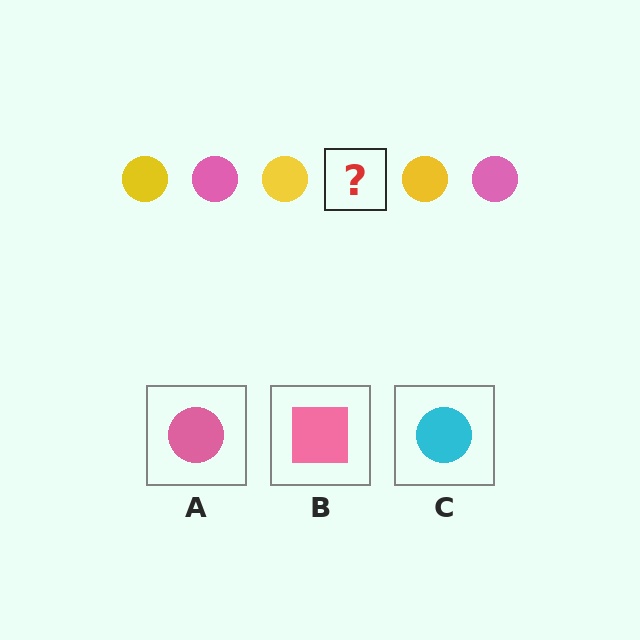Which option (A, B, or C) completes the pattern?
A.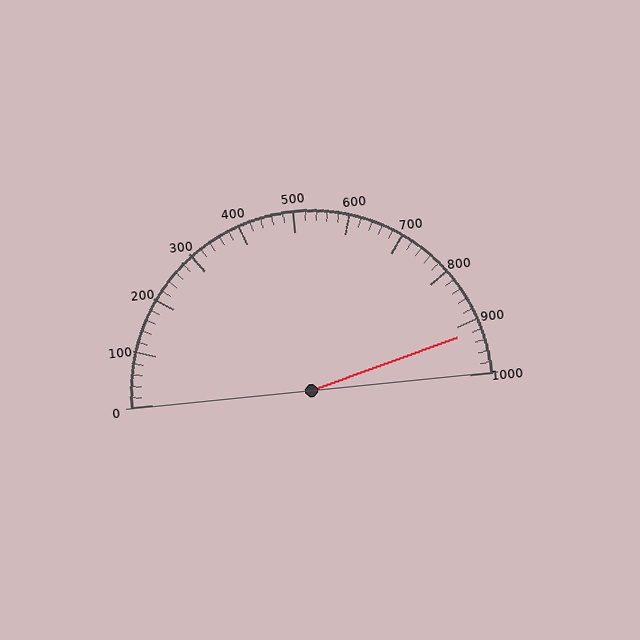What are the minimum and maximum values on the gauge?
The gauge ranges from 0 to 1000.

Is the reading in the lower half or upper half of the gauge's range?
The reading is in the upper half of the range (0 to 1000).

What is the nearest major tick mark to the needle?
The nearest major tick mark is 900.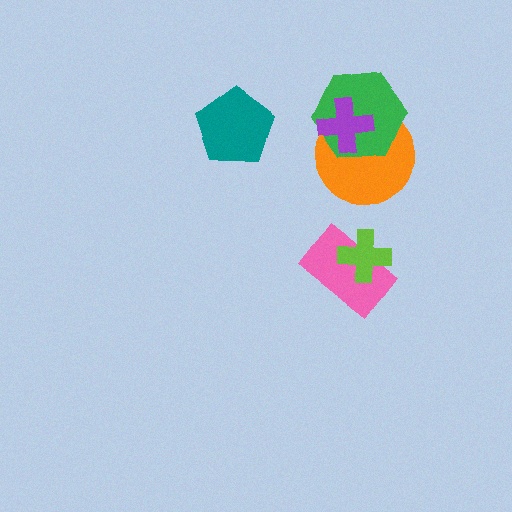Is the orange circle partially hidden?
Yes, it is partially covered by another shape.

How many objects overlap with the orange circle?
2 objects overlap with the orange circle.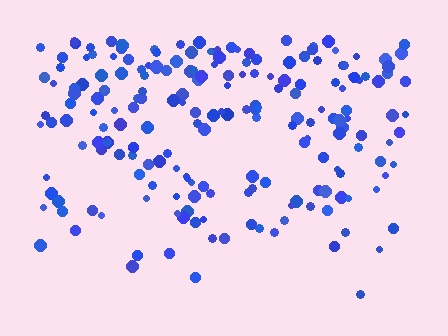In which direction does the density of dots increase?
From bottom to top, with the top side densest.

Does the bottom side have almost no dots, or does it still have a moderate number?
Still a moderate number, just noticeably fewer than the top.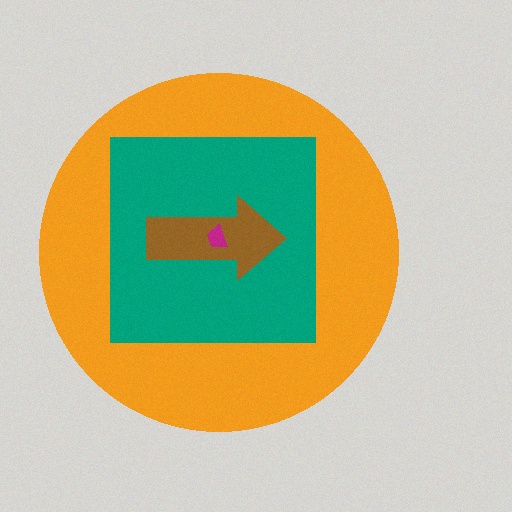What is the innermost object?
The magenta trapezoid.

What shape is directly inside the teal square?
The brown arrow.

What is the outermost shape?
The orange circle.